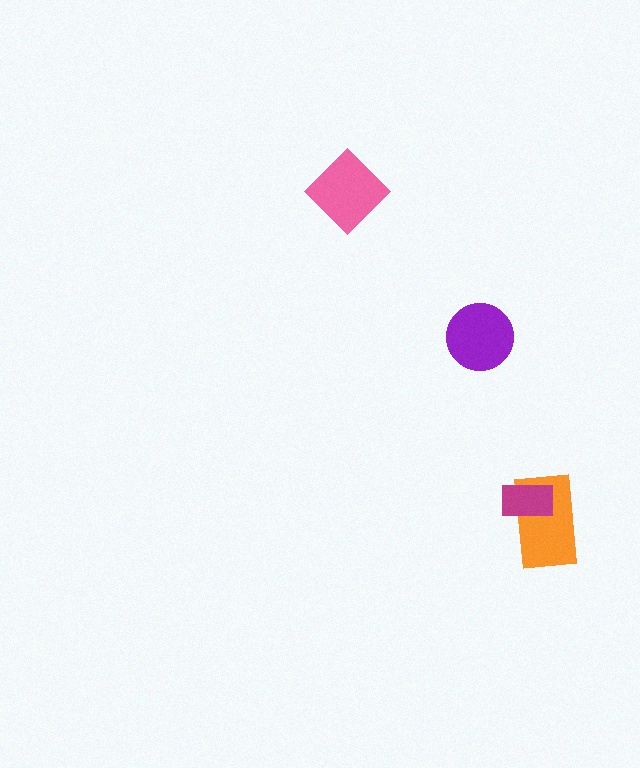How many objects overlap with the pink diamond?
0 objects overlap with the pink diamond.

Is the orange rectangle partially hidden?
Yes, it is partially covered by another shape.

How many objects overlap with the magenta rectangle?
1 object overlaps with the magenta rectangle.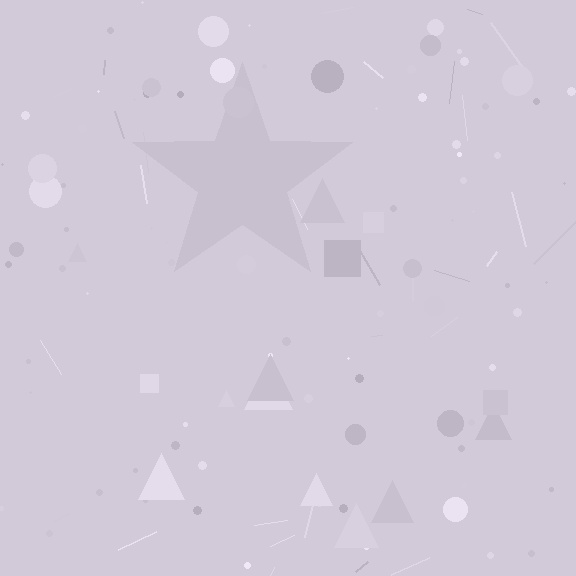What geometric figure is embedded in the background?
A star is embedded in the background.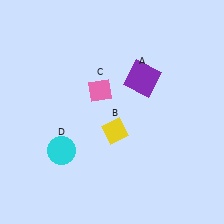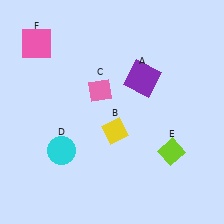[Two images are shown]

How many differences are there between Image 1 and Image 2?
There are 2 differences between the two images.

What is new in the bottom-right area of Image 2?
A lime diamond (E) was added in the bottom-right area of Image 2.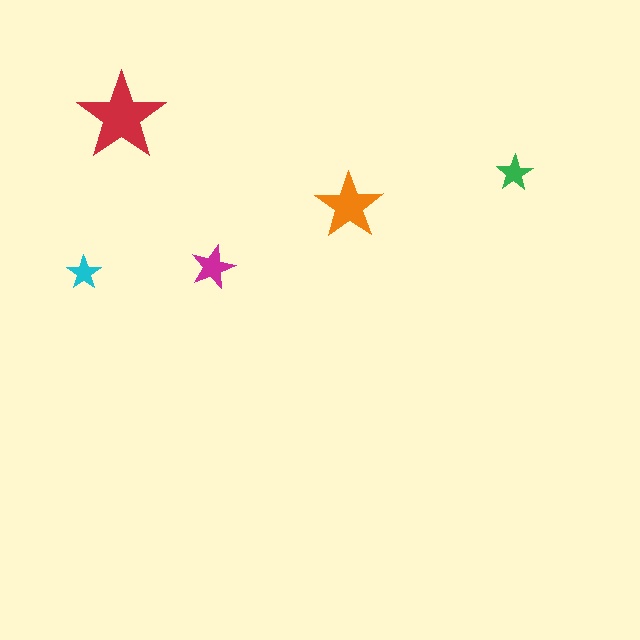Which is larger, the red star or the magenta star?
The red one.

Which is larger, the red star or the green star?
The red one.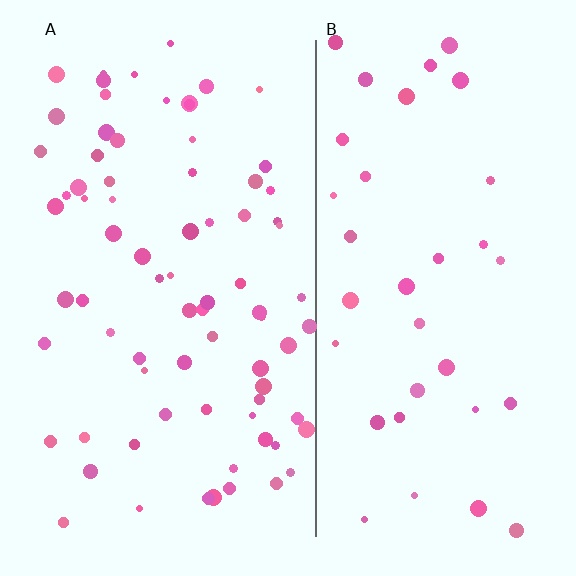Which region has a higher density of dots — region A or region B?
A (the left).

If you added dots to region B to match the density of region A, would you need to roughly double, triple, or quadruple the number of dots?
Approximately double.